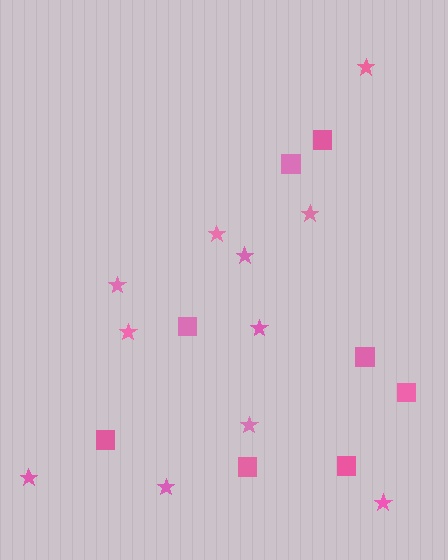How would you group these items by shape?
There are 2 groups: one group of squares (8) and one group of stars (11).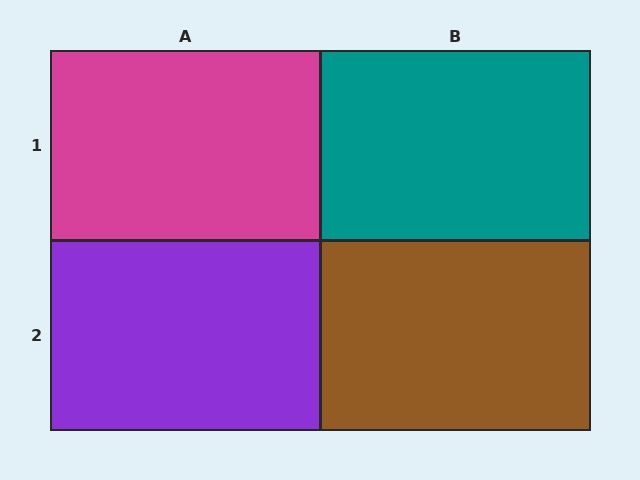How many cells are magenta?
1 cell is magenta.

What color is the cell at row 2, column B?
Brown.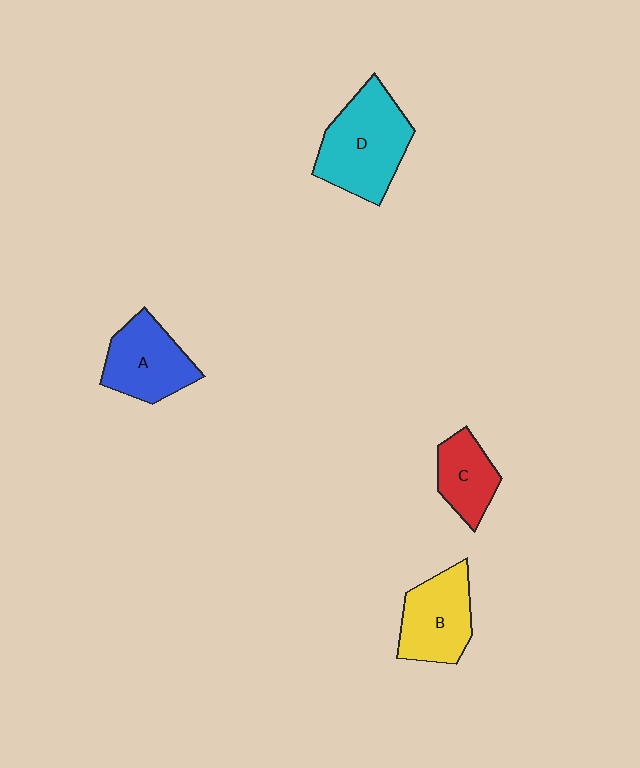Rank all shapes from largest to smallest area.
From largest to smallest: D (cyan), A (blue), B (yellow), C (red).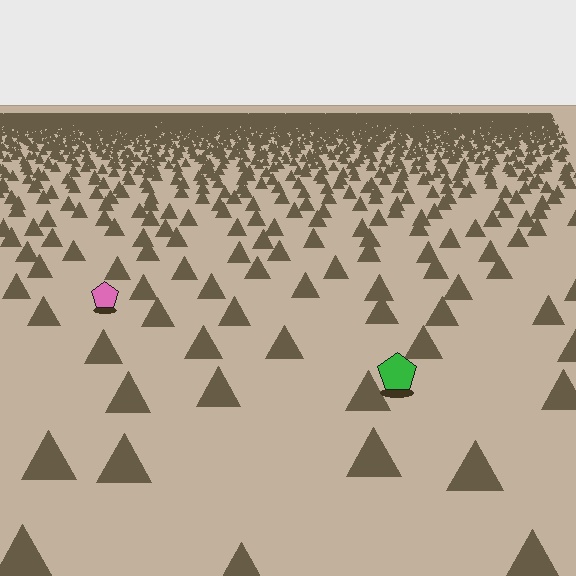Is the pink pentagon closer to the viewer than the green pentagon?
No. The green pentagon is closer — you can tell from the texture gradient: the ground texture is coarser near it.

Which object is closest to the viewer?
The green pentagon is closest. The texture marks near it are larger and more spread out.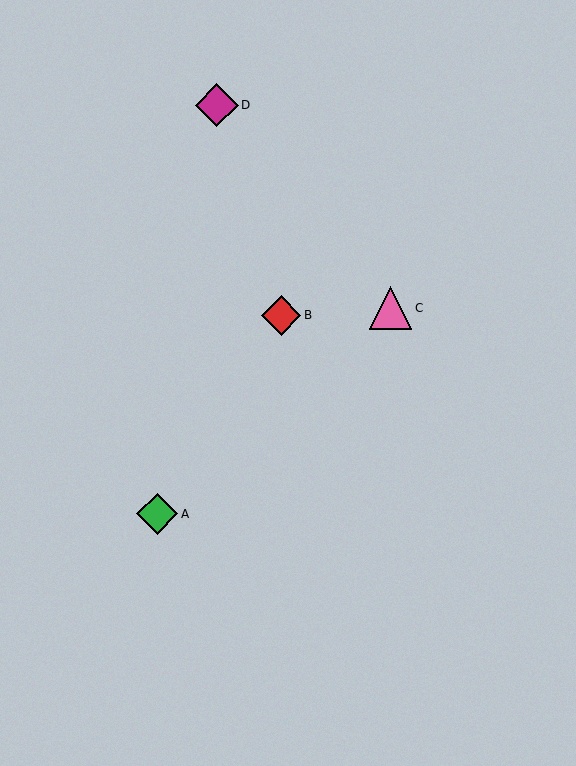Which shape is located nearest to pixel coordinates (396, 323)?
The pink triangle (labeled C) at (391, 308) is nearest to that location.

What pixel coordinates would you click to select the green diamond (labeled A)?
Click at (157, 514) to select the green diamond A.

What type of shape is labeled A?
Shape A is a green diamond.